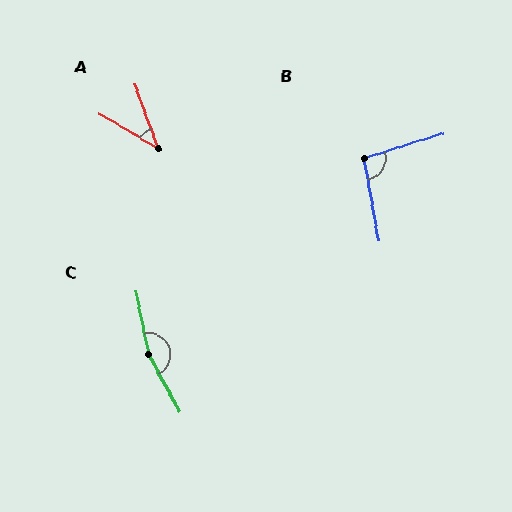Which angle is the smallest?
A, at approximately 39 degrees.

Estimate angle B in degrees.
Approximately 97 degrees.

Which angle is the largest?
C, at approximately 162 degrees.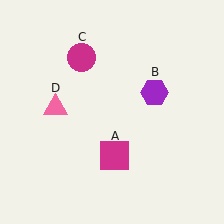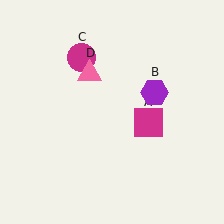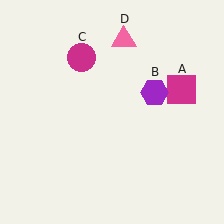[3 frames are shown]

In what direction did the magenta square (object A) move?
The magenta square (object A) moved up and to the right.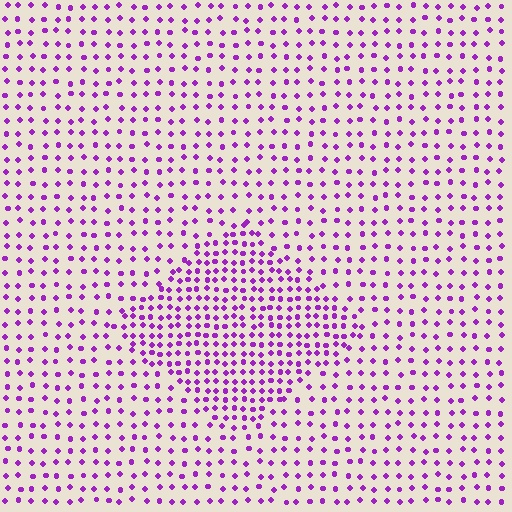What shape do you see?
I see a diamond.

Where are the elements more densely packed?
The elements are more densely packed inside the diamond boundary.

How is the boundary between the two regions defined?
The boundary is defined by a change in element density (approximately 1.9x ratio). All elements are the same color, size, and shape.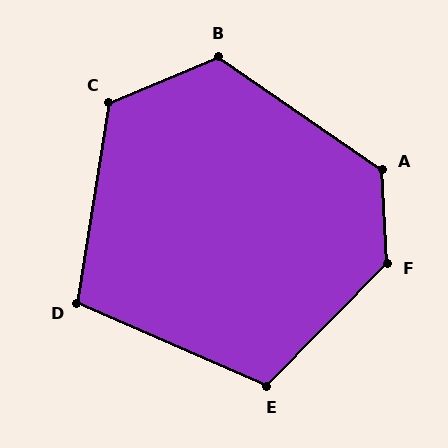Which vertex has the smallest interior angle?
D, at approximately 105 degrees.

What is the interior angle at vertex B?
Approximately 123 degrees (obtuse).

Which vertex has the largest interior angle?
F, at approximately 133 degrees.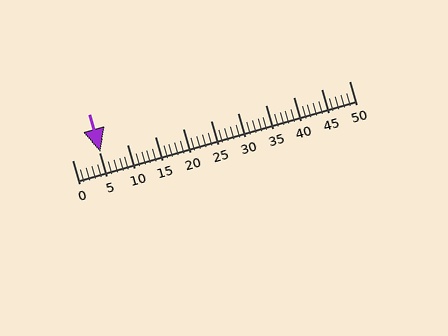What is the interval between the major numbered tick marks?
The major tick marks are spaced 5 units apart.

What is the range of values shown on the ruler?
The ruler shows values from 0 to 50.